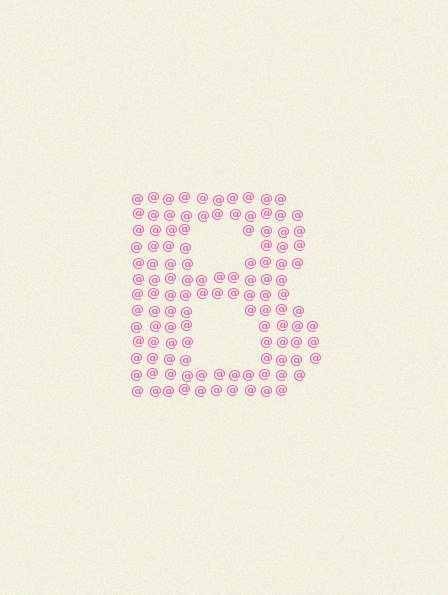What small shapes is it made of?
It is made of small at signs.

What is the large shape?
The large shape is the letter B.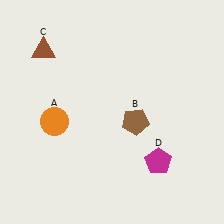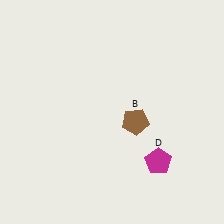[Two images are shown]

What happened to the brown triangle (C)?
The brown triangle (C) was removed in Image 2. It was in the top-left area of Image 1.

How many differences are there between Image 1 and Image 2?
There are 2 differences between the two images.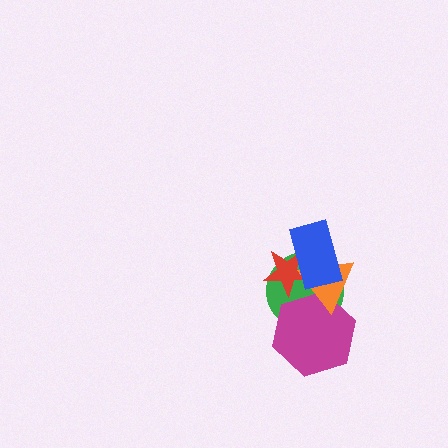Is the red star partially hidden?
Yes, it is partially covered by another shape.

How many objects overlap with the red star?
3 objects overlap with the red star.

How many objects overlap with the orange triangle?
4 objects overlap with the orange triangle.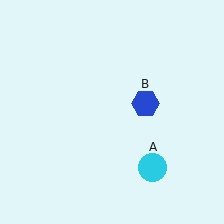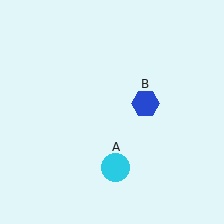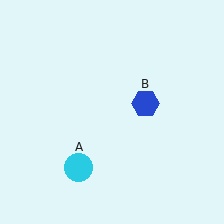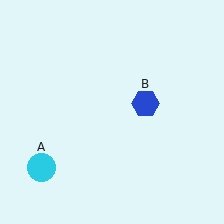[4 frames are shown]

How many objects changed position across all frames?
1 object changed position: cyan circle (object A).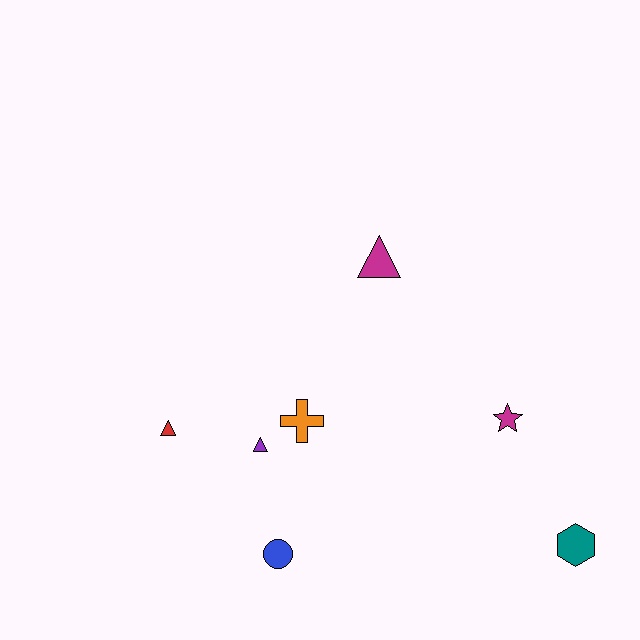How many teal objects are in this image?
There is 1 teal object.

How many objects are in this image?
There are 7 objects.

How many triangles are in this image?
There are 3 triangles.